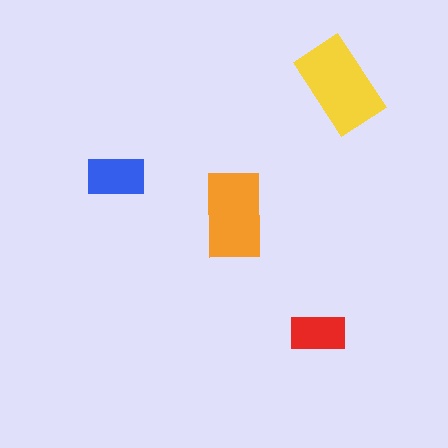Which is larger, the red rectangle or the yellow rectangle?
The yellow one.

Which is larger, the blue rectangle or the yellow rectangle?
The yellow one.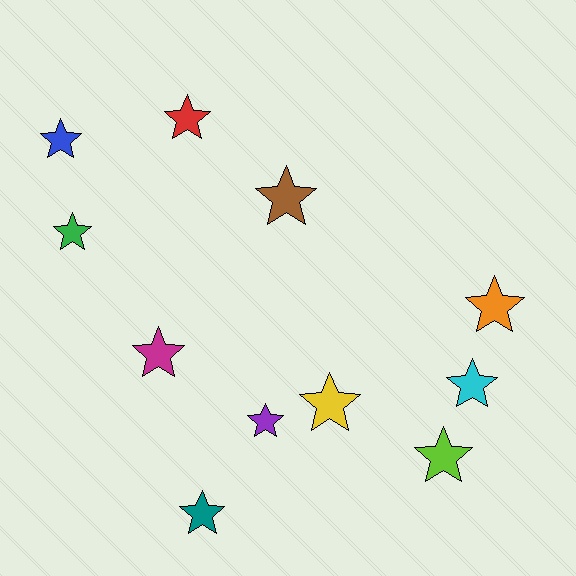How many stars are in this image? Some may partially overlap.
There are 11 stars.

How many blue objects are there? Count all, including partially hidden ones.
There is 1 blue object.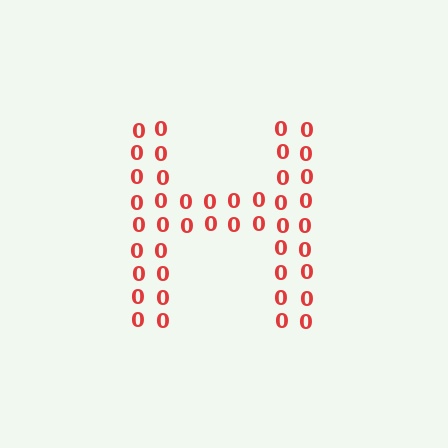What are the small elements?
The small elements are digit 0's.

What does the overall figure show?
The overall figure shows the letter H.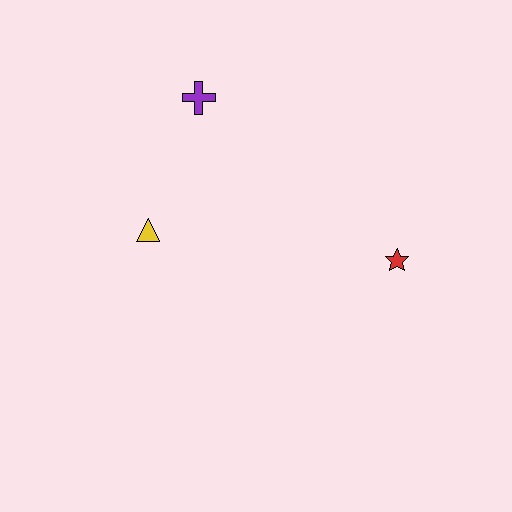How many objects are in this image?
There are 3 objects.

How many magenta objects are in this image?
There are no magenta objects.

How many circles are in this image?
There are no circles.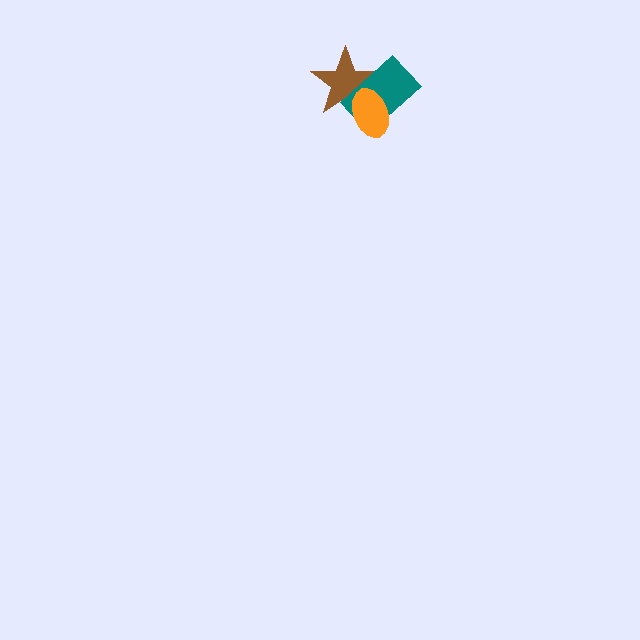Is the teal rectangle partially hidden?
Yes, it is partially covered by another shape.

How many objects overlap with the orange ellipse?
2 objects overlap with the orange ellipse.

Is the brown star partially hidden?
Yes, it is partially covered by another shape.